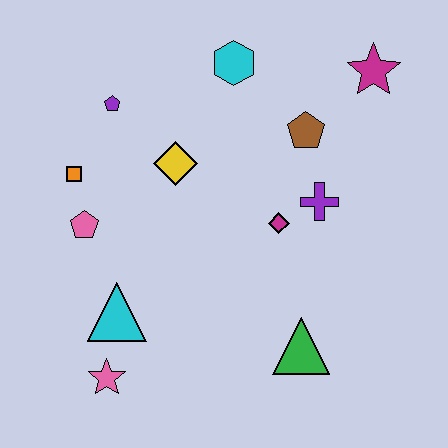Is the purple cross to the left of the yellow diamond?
No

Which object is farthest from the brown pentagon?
The pink star is farthest from the brown pentagon.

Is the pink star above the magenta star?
No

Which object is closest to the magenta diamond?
The purple cross is closest to the magenta diamond.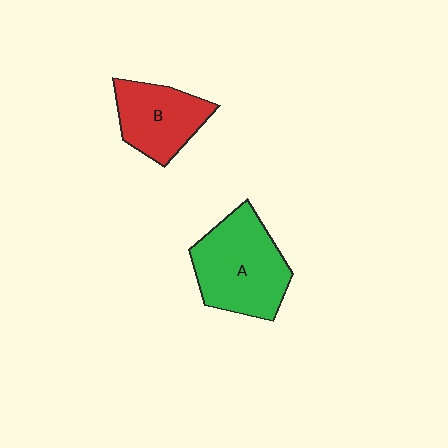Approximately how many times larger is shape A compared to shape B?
Approximately 1.4 times.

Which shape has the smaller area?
Shape B (red).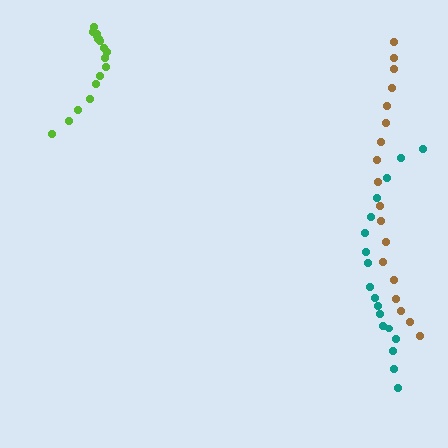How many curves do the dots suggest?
There are 3 distinct paths.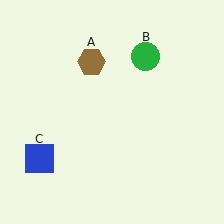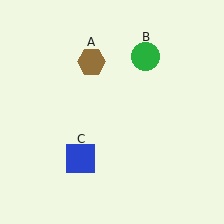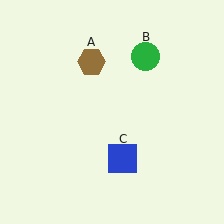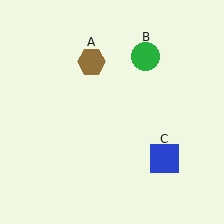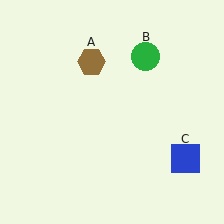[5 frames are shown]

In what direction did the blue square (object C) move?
The blue square (object C) moved right.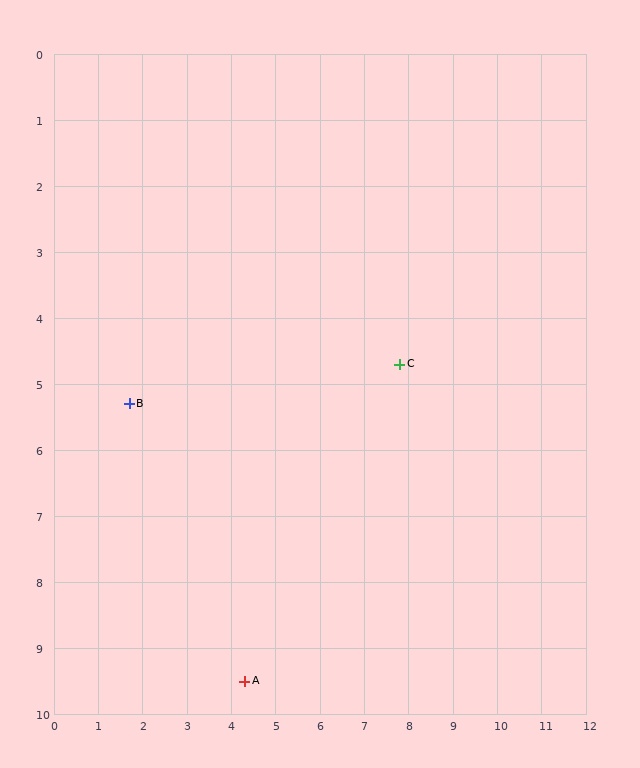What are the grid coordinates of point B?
Point B is at approximately (1.7, 5.3).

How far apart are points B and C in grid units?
Points B and C are about 6.1 grid units apart.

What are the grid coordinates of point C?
Point C is at approximately (7.8, 4.7).